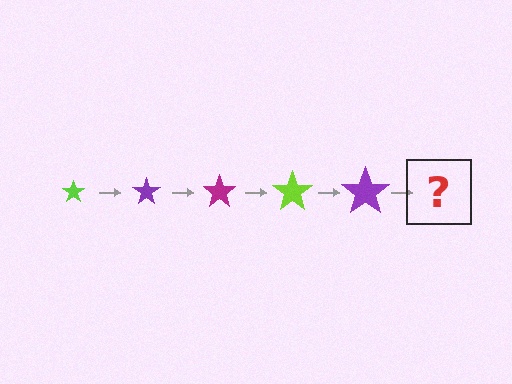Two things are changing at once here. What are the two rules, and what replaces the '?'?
The two rules are that the star grows larger each step and the color cycles through lime, purple, and magenta. The '?' should be a magenta star, larger than the previous one.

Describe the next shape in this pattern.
It should be a magenta star, larger than the previous one.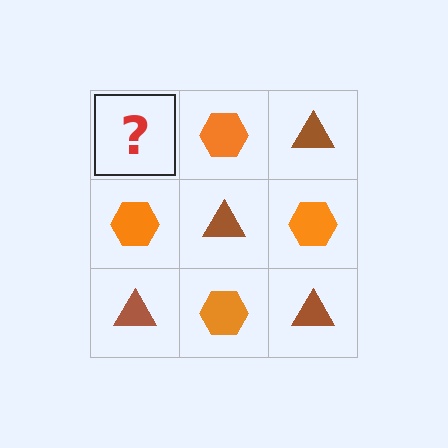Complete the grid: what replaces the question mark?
The question mark should be replaced with a brown triangle.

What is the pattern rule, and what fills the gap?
The rule is that it alternates brown triangle and orange hexagon in a checkerboard pattern. The gap should be filled with a brown triangle.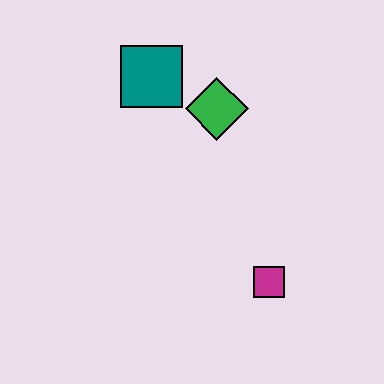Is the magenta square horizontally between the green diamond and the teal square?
No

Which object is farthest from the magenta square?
The teal square is farthest from the magenta square.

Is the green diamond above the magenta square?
Yes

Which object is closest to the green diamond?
The teal square is closest to the green diamond.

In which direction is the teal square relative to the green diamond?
The teal square is to the left of the green diamond.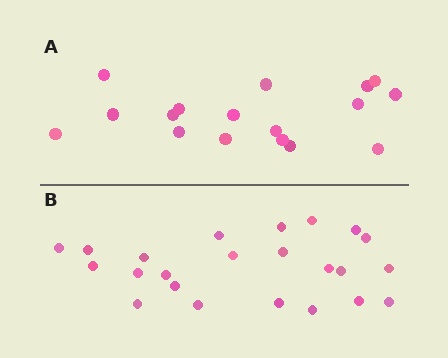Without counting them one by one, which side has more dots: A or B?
Region B (the bottom region) has more dots.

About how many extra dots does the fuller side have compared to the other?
Region B has about 6 more dots than region A.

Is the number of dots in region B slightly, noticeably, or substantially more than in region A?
Region B has noticeably more, but not dramatically so. The ratio is roughly 1.4 to 1.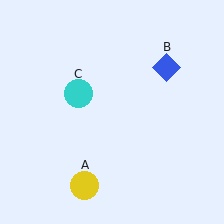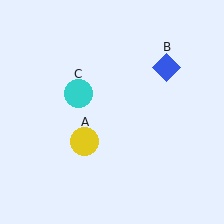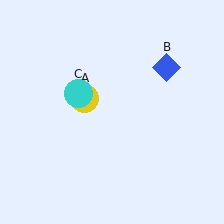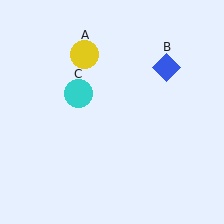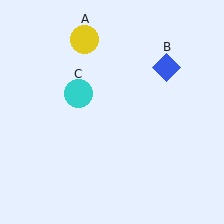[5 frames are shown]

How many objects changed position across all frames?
1 object changed position: yellow circle (object A).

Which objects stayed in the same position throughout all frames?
Blue diamond (object B) and cyan circle (object C) remained stationary.